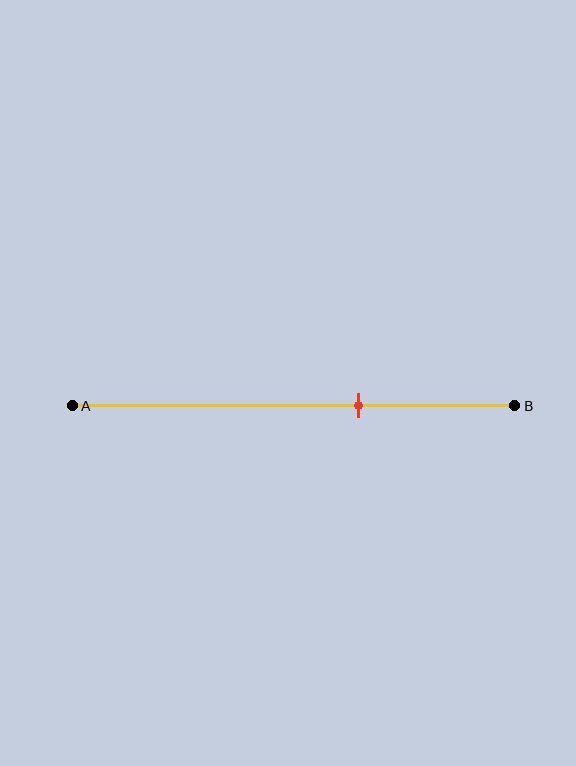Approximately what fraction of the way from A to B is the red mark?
The red mark is approximately 65% of the way from A to B.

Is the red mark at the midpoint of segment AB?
No, the mark is at about 65% from A, not at the 50% midpoint.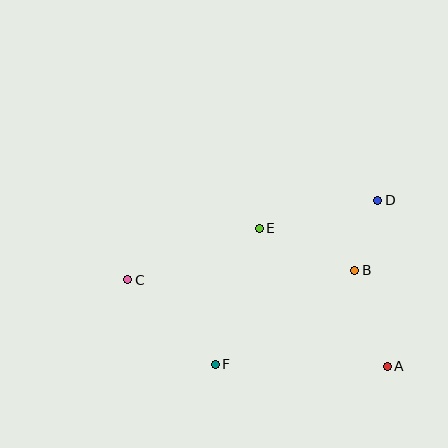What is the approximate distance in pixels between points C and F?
The distance between C and F is approximately 122 pixels.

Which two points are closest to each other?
Points B and D are closest to each other.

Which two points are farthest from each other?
Points A and C are farthest from each other.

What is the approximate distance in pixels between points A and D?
The distance between A and D is approximately 167 pixels.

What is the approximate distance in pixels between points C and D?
The distance between C and D is approximately 262 pixels.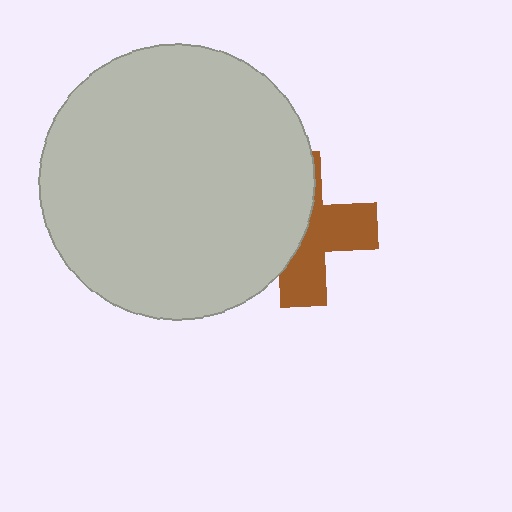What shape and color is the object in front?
The object in front is a light gray circle.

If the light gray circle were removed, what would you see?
You would see the complete brown cross.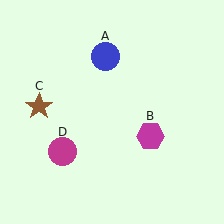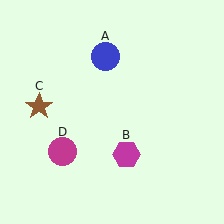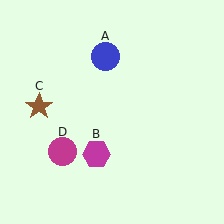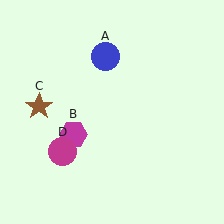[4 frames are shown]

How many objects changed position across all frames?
1 object changed position: magenta hexagon (object B).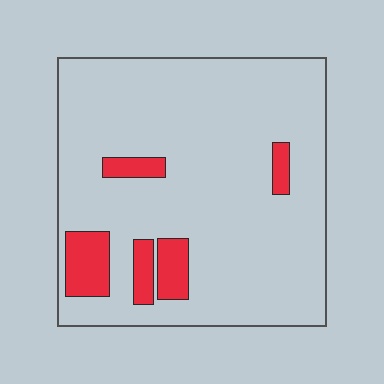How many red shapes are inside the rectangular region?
5.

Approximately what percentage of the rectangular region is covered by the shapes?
Approximately 10%.